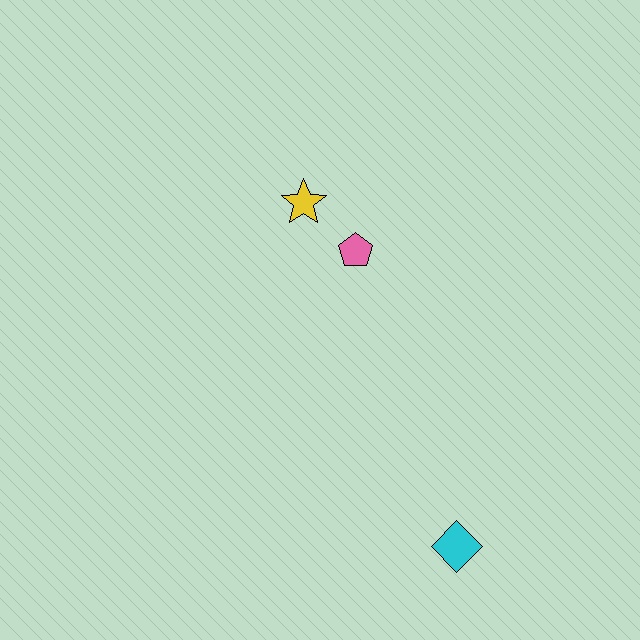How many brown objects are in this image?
There are no brown objects.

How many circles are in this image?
There are no circles.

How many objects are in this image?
There are 3 objects.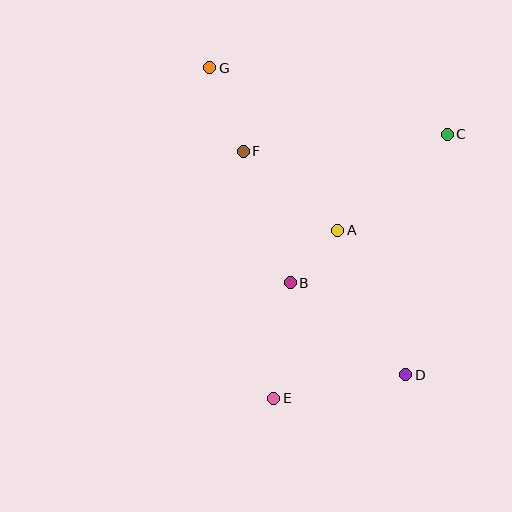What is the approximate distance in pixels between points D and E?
The distance between D and E is approximately 134 pixels.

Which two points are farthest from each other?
Points D and G are farthest from each other.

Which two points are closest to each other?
Points A and B are closest to each other.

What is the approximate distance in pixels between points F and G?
The distance between F and G is approximately 90 pixels.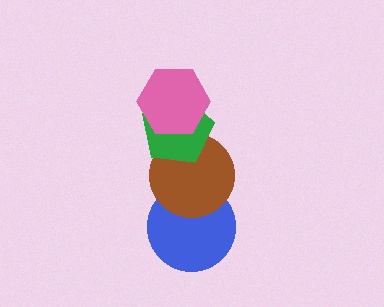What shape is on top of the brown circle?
The green pentagon is on top of the brown circle.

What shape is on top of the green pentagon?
The pink hexagon is on top of the green pentagon.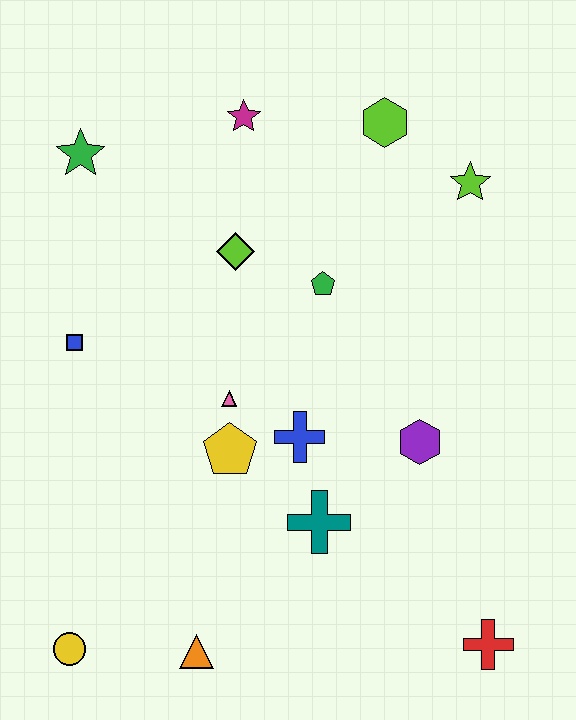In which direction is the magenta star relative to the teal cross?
The magenta star is above the teal cross.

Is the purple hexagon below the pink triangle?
Yes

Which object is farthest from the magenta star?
The red cross is farthest from the magenta star.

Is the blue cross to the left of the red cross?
Yes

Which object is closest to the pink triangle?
The yellow pentagon is closest to the pink triangle.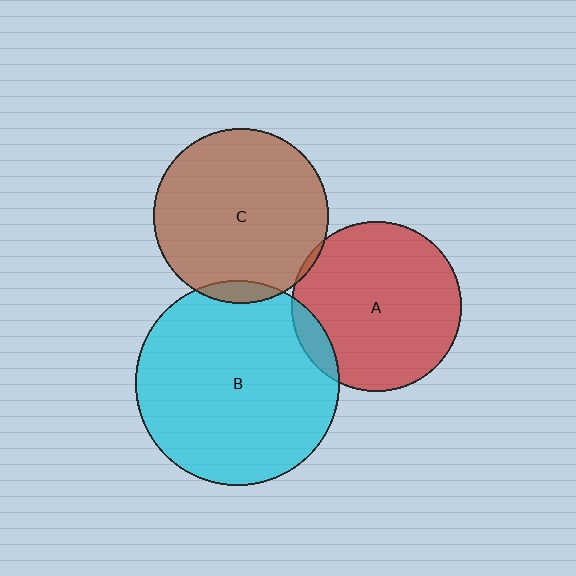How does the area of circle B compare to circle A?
Approximately 1.4 times.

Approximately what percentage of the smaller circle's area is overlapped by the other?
Approximately 5%.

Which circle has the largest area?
Circle B (cyan).